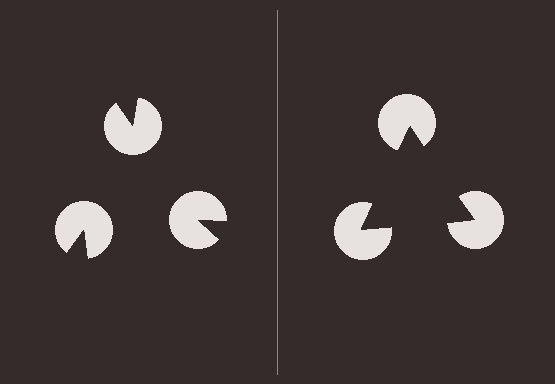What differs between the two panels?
The pac-man discs are positioned identically on both sides; only the wedge orientations differ. On the right they align to a triangle; on the left they are misaligned.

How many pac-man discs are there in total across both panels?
6 — 3 on each side.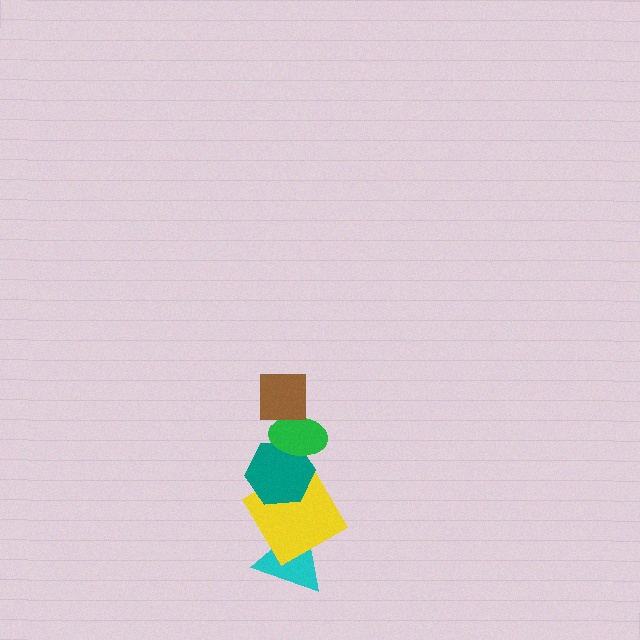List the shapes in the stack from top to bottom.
From top to bottom: the brown square, the green ellipse, the teal hexagon, the yellow diamond, the cyan triangle.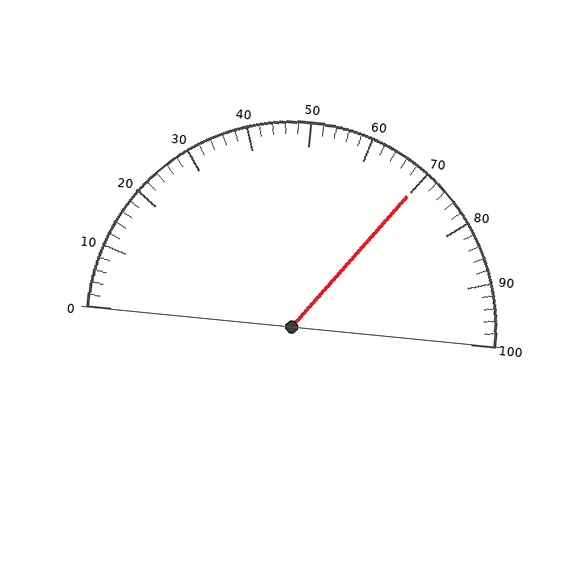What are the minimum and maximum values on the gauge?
The gauge ranges from 0 to 100.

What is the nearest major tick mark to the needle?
The nearest major tick mark is 70.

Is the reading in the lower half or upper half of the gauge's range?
The reading is in the upper half of the range (0 to 100).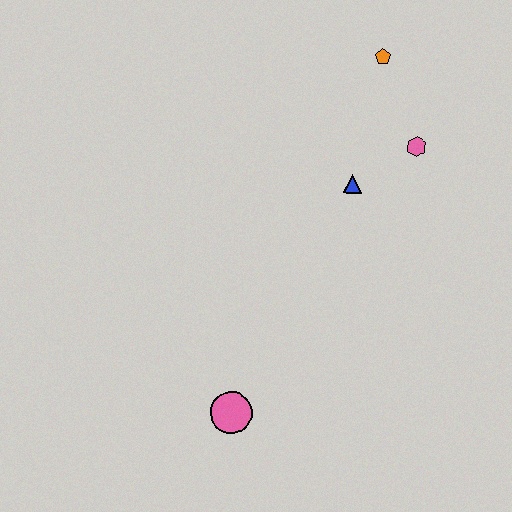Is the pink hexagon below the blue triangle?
No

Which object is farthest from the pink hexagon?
The pink circle is farthest from the pink hexagon.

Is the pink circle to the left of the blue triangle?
Yes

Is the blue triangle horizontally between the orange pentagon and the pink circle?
Yes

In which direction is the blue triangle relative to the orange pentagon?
The blue triangle is below the orange pentagon.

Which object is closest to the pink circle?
The blue triangle is closest to the pink circle.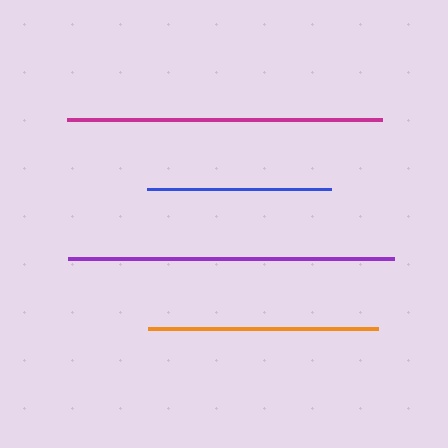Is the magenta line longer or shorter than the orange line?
The magenta line is longer than the orange line.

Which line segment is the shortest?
The blue line is the shortest at approximately 184 pixels.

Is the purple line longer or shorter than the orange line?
The purple line is longer than the orange line.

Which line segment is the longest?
The purple line is the longest at approximately 326 pixels.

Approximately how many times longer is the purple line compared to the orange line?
The purple line is approximately 1.4 times the length of the orange line.